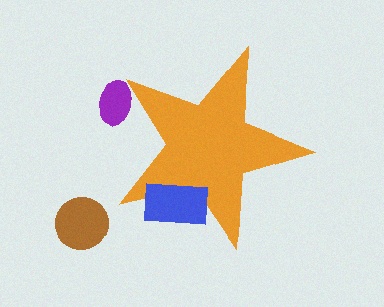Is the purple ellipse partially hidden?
Yes, the purple ellipse is partially hidden behind the orange star.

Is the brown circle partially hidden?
No, the brown circle is fully visible.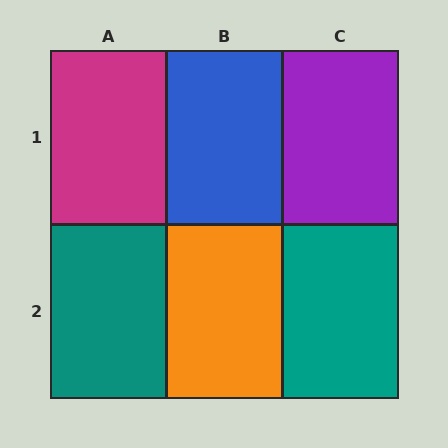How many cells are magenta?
1 cell is magenta.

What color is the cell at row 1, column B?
Blue.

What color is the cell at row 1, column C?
Purple.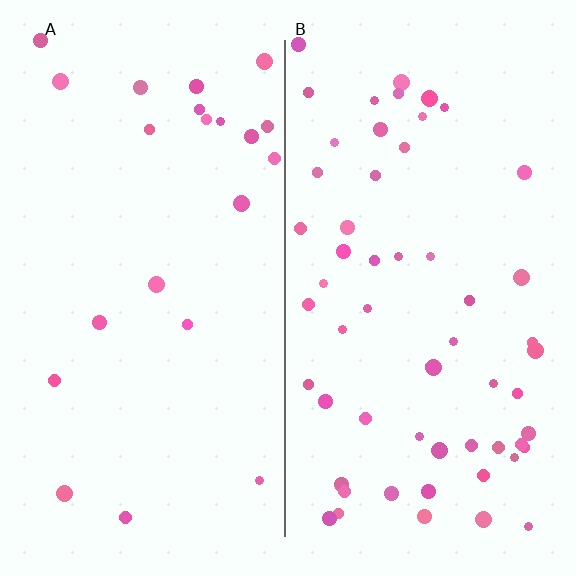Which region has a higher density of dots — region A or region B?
B (the right).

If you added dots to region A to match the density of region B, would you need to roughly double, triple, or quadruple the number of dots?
Approximately triple.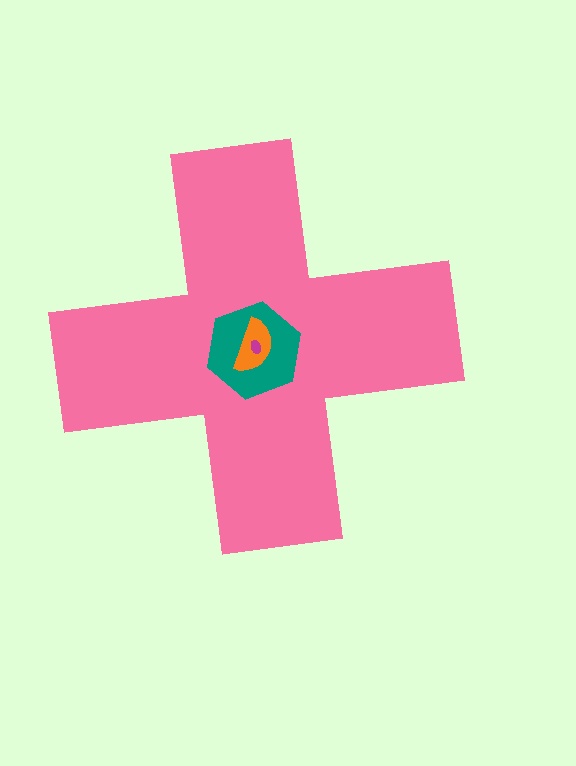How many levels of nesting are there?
4.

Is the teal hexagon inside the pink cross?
Yes.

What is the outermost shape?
The pink cross.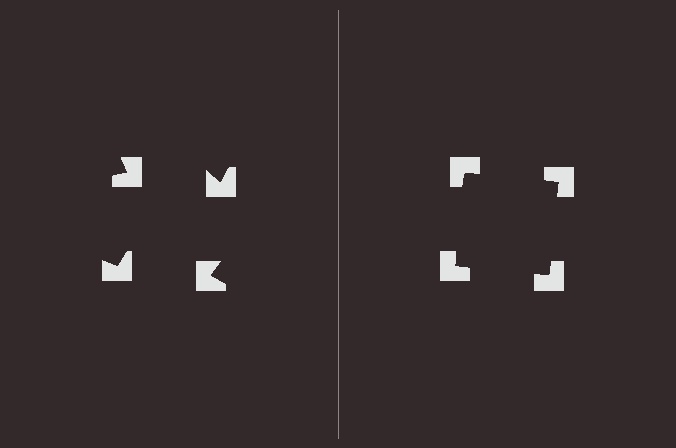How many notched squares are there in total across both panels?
8 — 4 on each side.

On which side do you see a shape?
An illusory square appears on the right side. On the left side the wedge cuts are rotated, so no coherent shape forms.